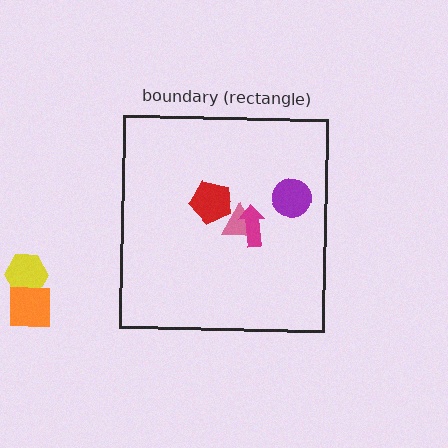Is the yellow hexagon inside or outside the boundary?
Outside.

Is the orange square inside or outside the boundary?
Outside.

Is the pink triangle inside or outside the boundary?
Inside.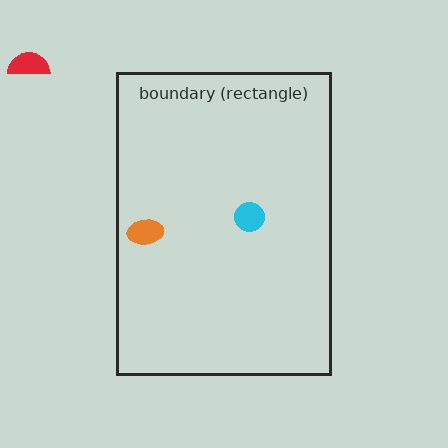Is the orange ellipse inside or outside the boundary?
Inside.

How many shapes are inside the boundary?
2 inside, 1 outside.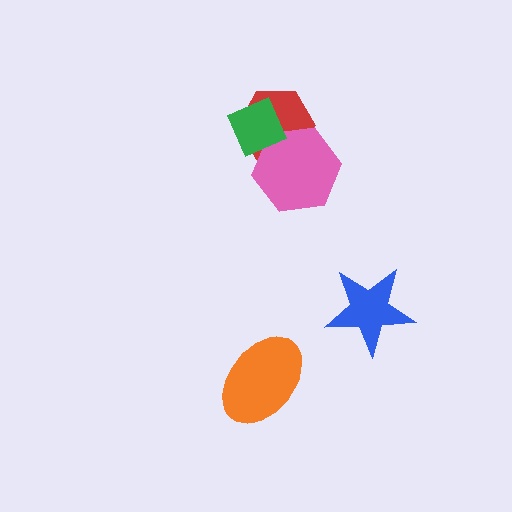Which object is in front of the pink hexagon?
The green diamond is in front of the pink hexagon.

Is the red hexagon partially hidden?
Yes, it is partially covered by another shape.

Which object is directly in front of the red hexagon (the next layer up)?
The pink hexagon is directly in front of the red hexagon.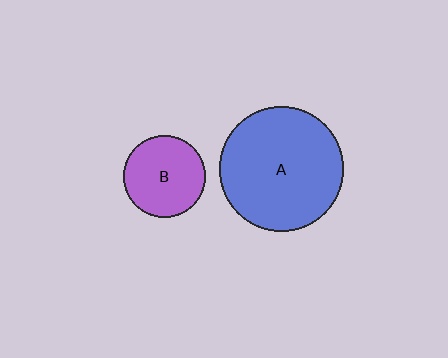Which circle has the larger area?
Circle A (blue).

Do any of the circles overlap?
No, none of the circles overlap.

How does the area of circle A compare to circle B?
Approximately 2.3 times.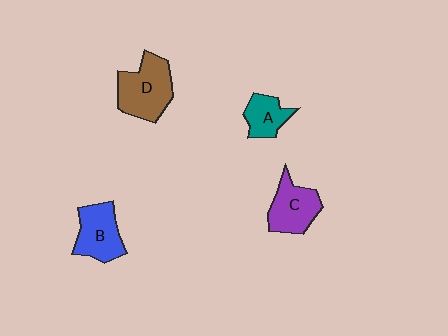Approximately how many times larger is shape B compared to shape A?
Approximately 1.5 times.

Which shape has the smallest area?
Shape A (teal).